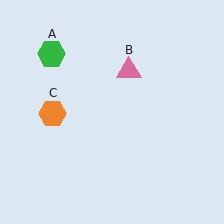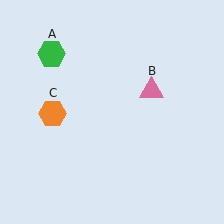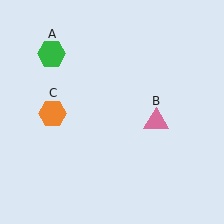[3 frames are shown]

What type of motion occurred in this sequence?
The pink triangle (object B) rotated clockwise around the center of the scene.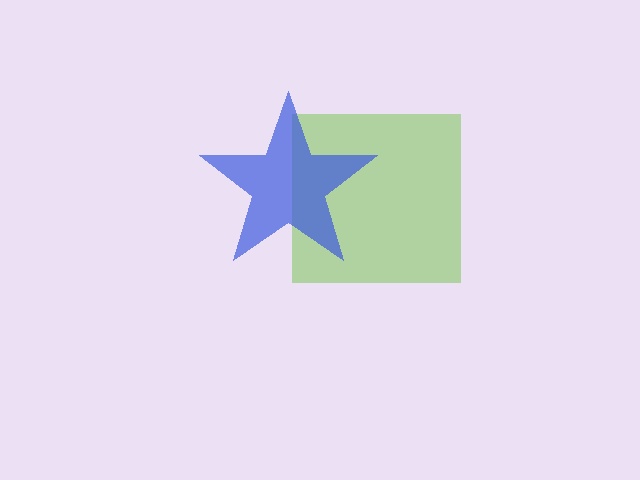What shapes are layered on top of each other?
The layered shapes are: a lime square, a blue star.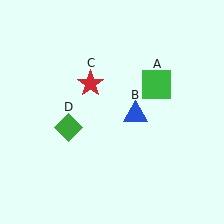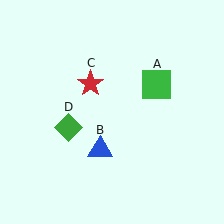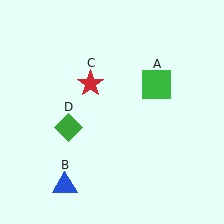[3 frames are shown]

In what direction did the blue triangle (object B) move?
The blue triangle (object B) moved down and to the left.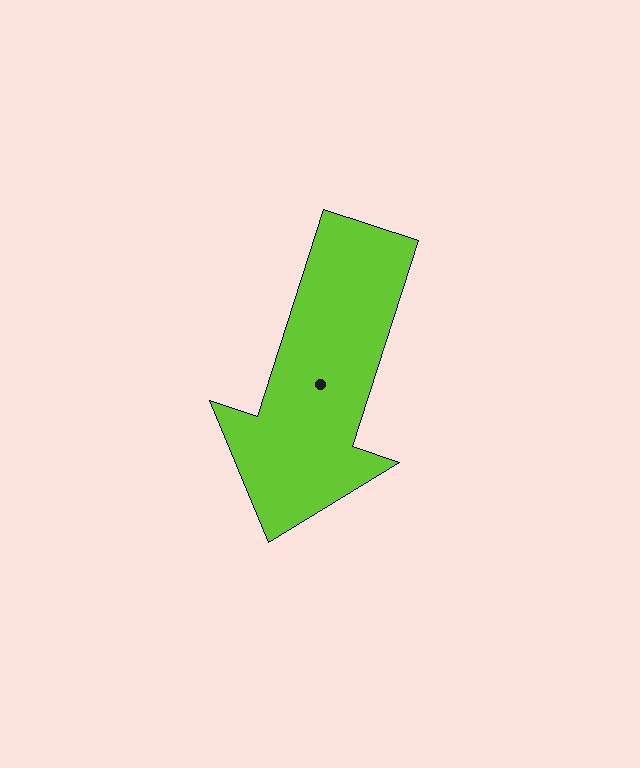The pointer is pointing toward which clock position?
Roughly 7 o'clock.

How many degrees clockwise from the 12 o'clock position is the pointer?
Approximately 198 degrees.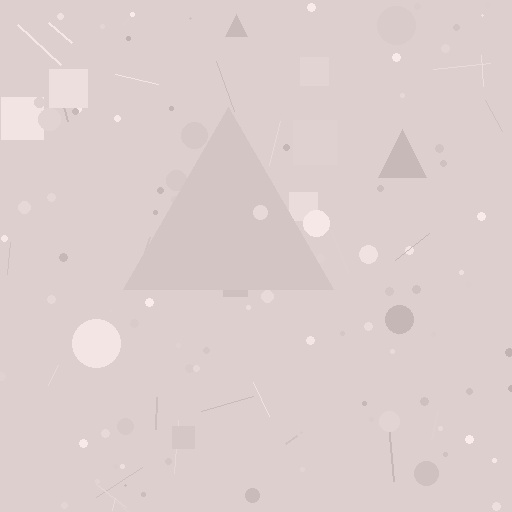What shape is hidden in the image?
A triangle is hidden in the image.